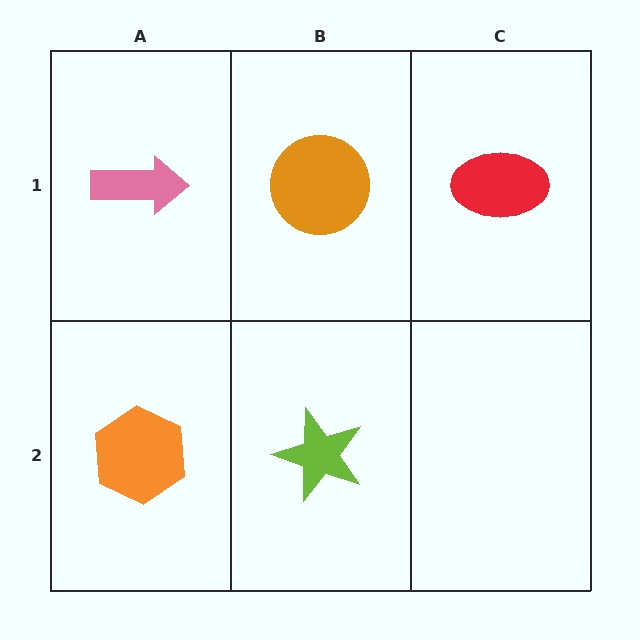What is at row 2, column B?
A lime star.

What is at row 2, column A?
An orange hexagon.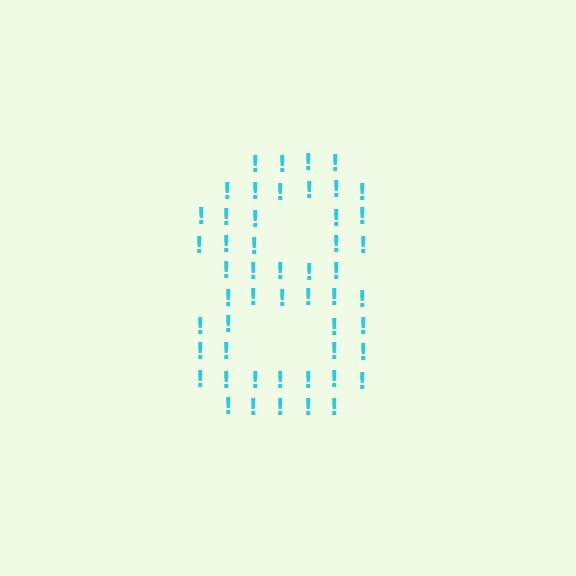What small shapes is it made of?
It is made of small exclamation marks.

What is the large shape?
The large shape is the digit 8.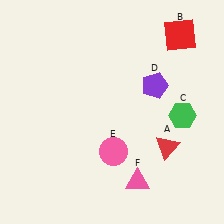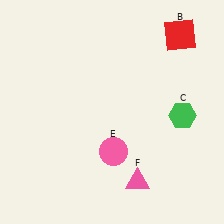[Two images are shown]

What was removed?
The purple pentagon (D), the red triangle (A) were removed in Image 2.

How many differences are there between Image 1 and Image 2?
There are 2 differences between the two images.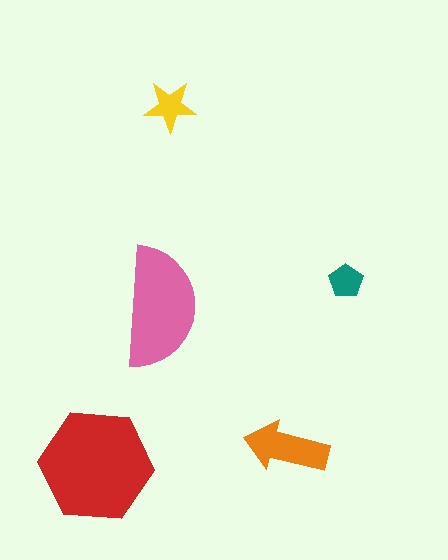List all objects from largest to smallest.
The red hexagon, the pink semicircle, the orange arrow, the yellow star, the teal pentagon.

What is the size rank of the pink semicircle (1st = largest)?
2nd.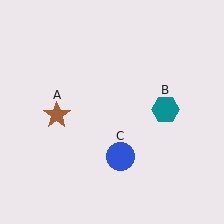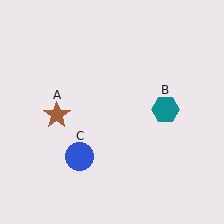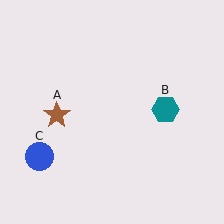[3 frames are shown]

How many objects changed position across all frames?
1 object changed position: blue circle (object C).